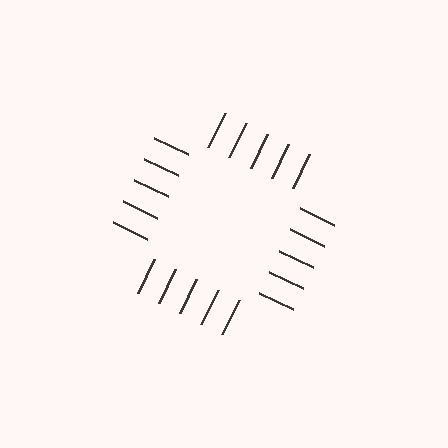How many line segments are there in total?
20 — 5 along each of the 4 edges.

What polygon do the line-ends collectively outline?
An illusory square — the line segments terminate on its edges but no continuous stroke is drawn.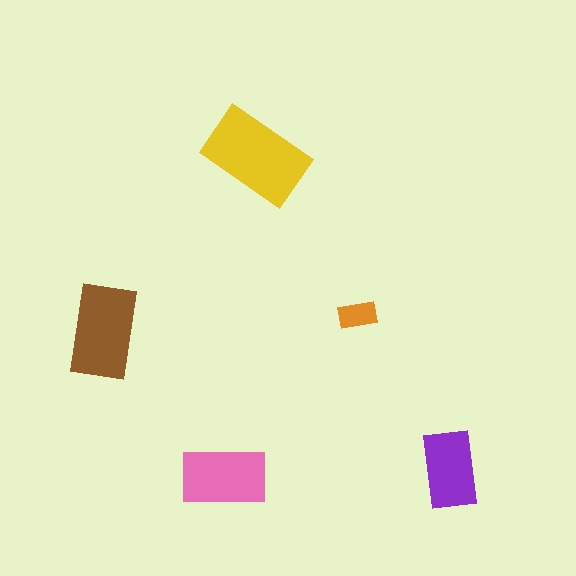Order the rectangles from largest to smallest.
the yellow one, the brown one, the pink one, the purple one, the orange one.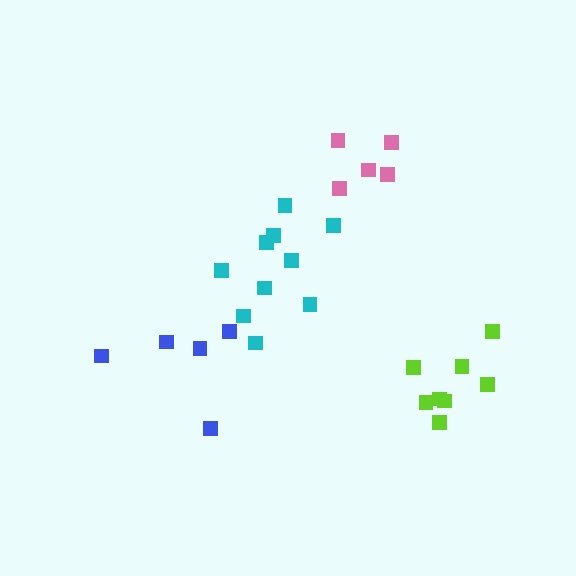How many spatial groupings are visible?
There are 4 spatial groupings.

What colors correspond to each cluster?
The clusters are colored: lime, blue, cyan, pink.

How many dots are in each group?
Group 1: 8 dots, Group 2: 5 dots, Group 3: 10 dots, Group 4: 5 dots (28 total).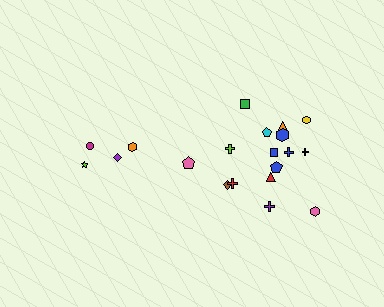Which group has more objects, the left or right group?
The right group.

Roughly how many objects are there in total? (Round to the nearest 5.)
Roughly 20 objects in total.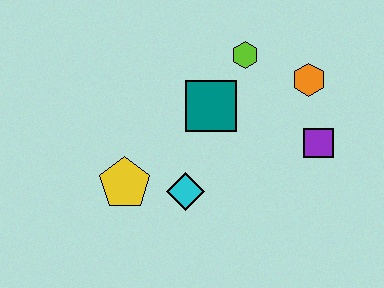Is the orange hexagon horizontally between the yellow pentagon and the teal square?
No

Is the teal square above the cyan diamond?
Yes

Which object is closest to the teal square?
The lime hexagon is closest to the teal square.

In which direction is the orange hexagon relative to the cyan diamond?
The orange hexagon is to the right of the cyan diamond.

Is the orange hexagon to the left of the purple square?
Yes